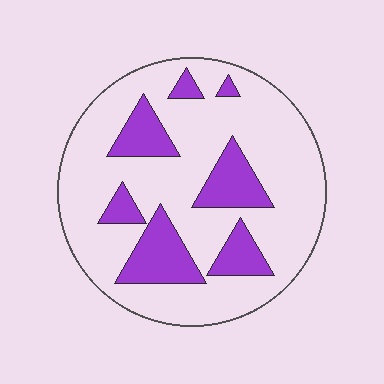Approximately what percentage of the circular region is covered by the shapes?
Approximately 25%.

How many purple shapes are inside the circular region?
7.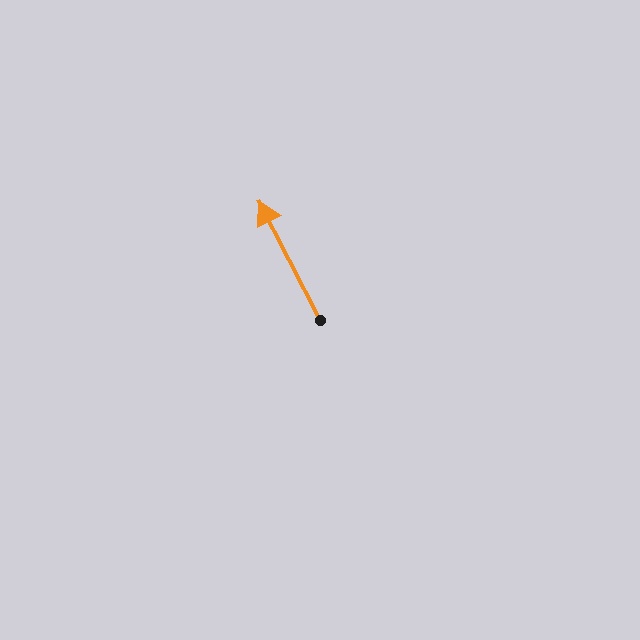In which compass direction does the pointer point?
Northwest.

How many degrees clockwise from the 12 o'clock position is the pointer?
Approximately 333 degrees.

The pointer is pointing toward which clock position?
Roughly 11 o'clock.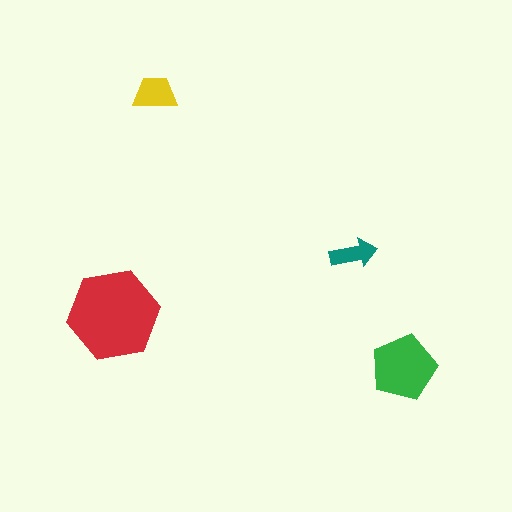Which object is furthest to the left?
The red hexagon is leftmost.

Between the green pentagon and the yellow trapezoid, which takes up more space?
The green pentagon.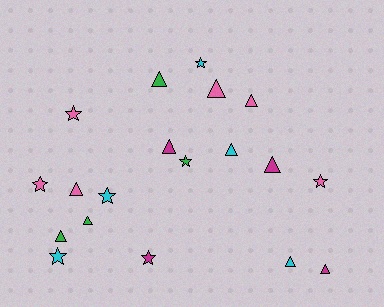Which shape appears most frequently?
Triangle, with 11 objects.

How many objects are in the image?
There are 19 objects.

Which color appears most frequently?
Pink, with 6 objects.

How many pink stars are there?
There are 3 pink stars.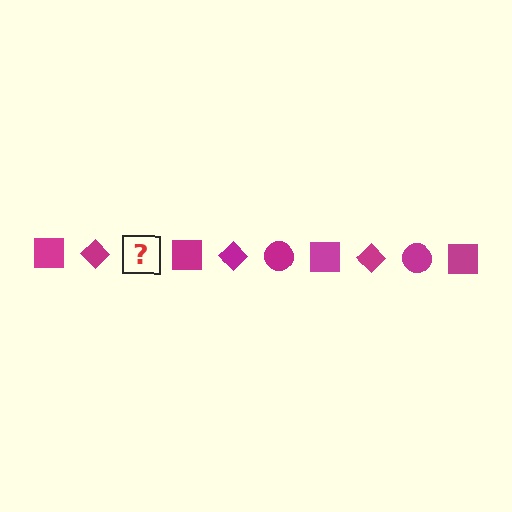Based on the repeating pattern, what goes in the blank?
The blank should be a magenta circle.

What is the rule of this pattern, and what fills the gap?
The rule is that the pattern cycles through square, diamond, circle shapes in magenta. The gap should be filled with a magenta circle.